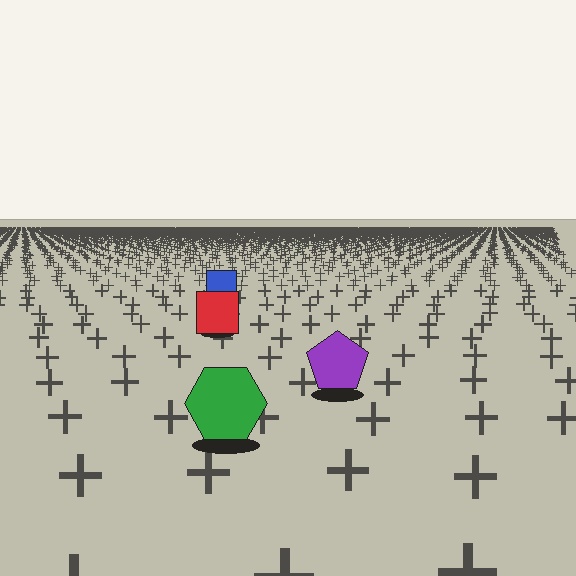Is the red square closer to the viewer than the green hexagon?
No. The green hexagon is closer — you can tell from the texture gradient: the ground texture is coarser near it.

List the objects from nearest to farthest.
From nearest to farthest: the green hexagon, the purple pentagon, the red square, the blue square.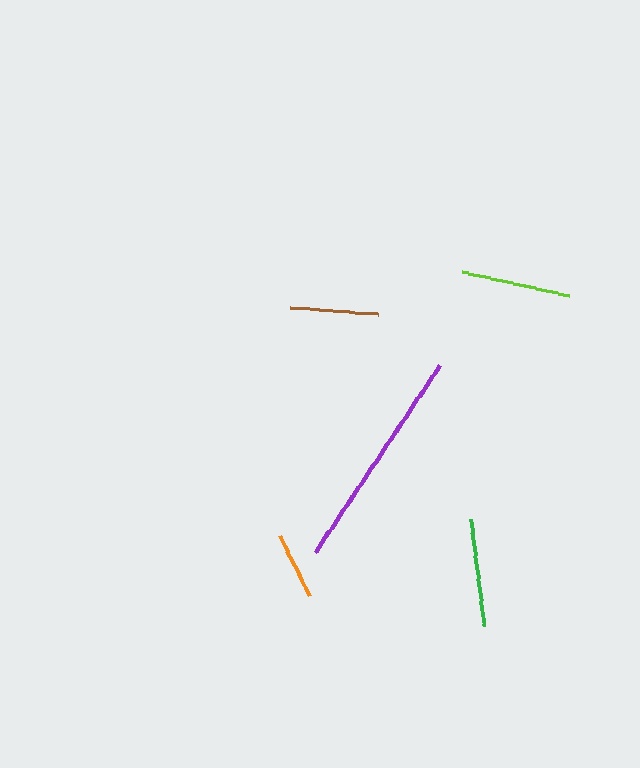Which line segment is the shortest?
The orange line is the shortest at approximately 66 pixels.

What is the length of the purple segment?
The purple segment is approximately 224 pixels long.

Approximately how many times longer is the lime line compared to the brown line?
The lime line is approximately 1.3 times the length of the brown line.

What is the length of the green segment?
The green segment is approximately 108 pixels long.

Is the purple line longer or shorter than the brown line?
The purple line is longer than the brown line.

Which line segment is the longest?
The purple line is the longest at approximately 224 pixels.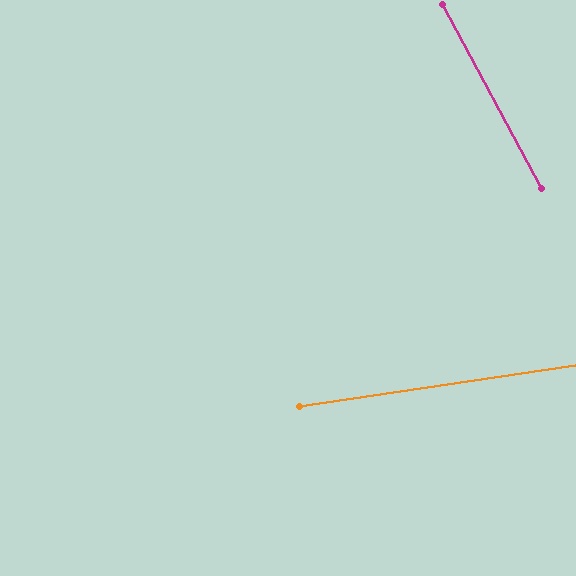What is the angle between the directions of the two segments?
Approximately 70 degrees.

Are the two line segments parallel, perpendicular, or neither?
Neither parallel nor perpendicular — they differ by about 70°.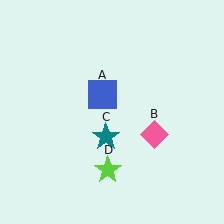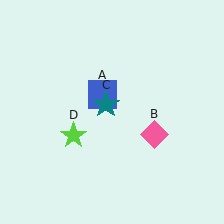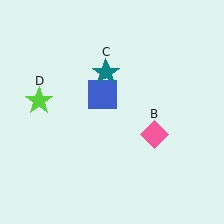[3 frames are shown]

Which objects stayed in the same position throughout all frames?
Blue square (object A) and pink diamond (object B) remained stationary.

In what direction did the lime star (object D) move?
The lime star (object D) moved up and to the left.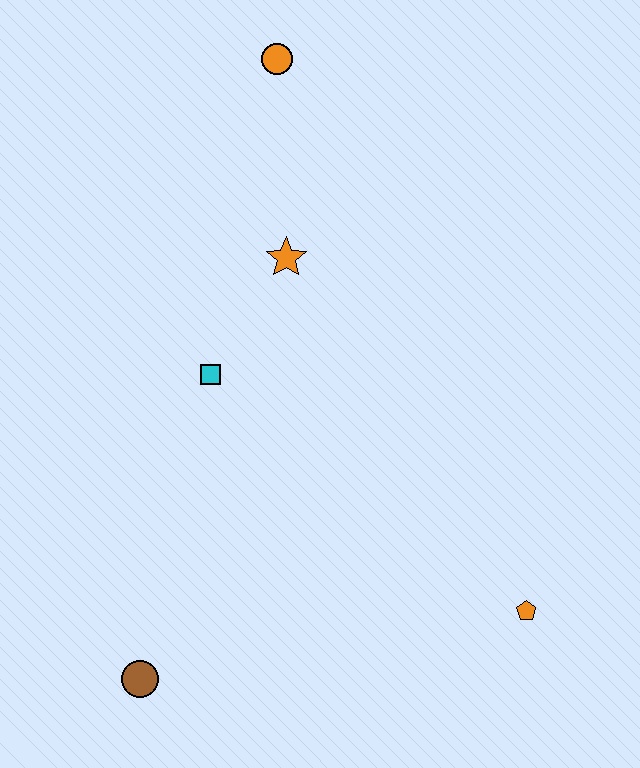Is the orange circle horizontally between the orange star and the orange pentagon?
No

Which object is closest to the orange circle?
The orange star is closest to the orange circle.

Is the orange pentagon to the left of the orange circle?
No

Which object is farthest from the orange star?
The brown circle is farthest from the orange star.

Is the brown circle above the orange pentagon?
No